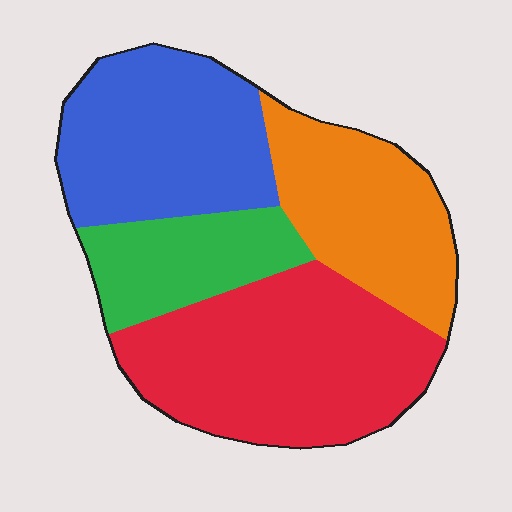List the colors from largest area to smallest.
From largest to smallest: red, blue, orange, green.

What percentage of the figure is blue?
Blue covers about 25% of the figure.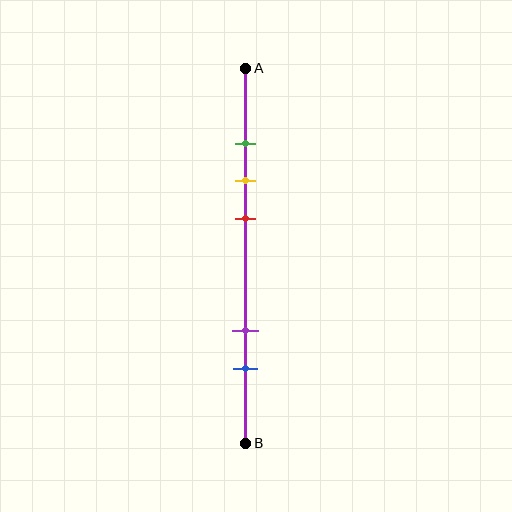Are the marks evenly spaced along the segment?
No, the marks are not evenly spaced.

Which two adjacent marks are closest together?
The green and yellow marks are the closest adjacent pair.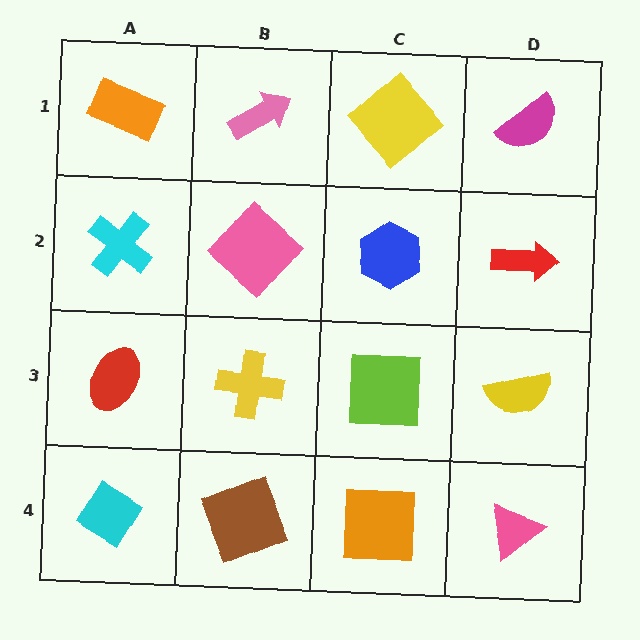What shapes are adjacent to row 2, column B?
A pink arrow (row 1, column B), a yellow cross (row 3, column B), a cyan cross (row 2, column A), a blue hexagon (row 2, column C).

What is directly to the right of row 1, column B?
A yellow diamond.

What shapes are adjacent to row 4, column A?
A red ellipse (row 3, column A), a brown square (row 4, column B).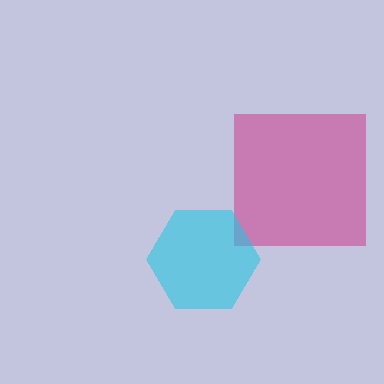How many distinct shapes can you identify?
There are 2 distinct shapes: a magenta square, a cyan hexagon.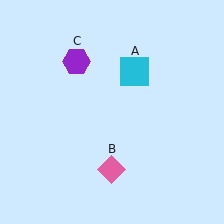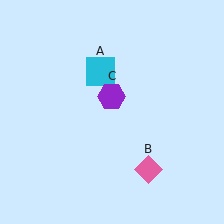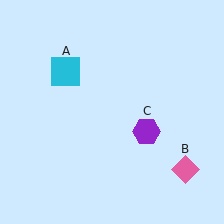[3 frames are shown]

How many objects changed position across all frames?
3 objects changed position: cyan square (object A), pink diamond (object B), purple hexagon (object C).